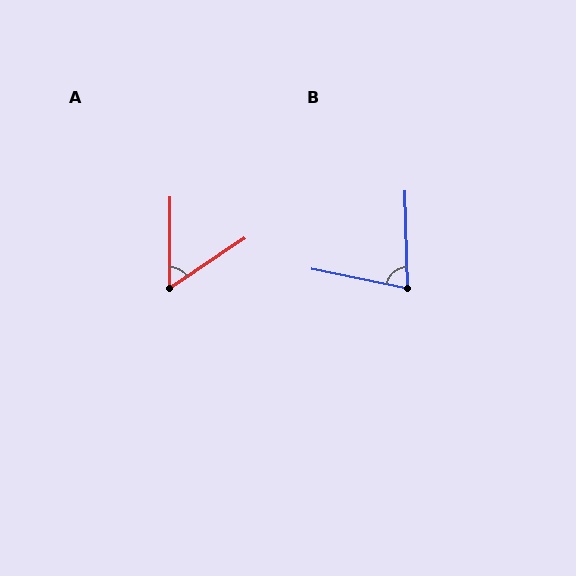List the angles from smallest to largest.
A (56°), B (77°).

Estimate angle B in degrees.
Approximately 77 degrees.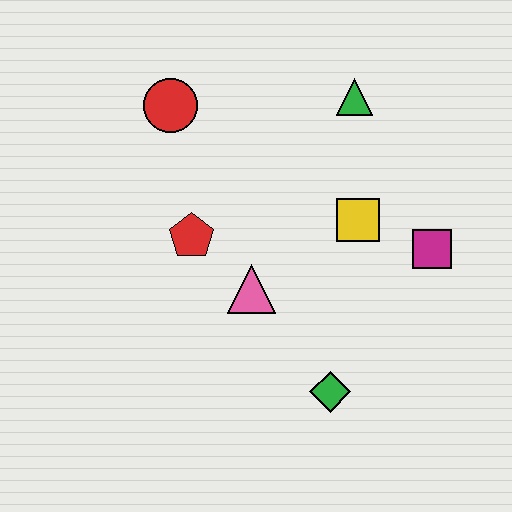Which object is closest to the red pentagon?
The pink triangle is closest to the red pentagon.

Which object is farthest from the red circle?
The green diamond is farthest from the red circle.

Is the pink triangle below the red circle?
Yes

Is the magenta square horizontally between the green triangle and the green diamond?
No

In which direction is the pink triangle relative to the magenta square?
The pink triangle is to the left of the magenta square.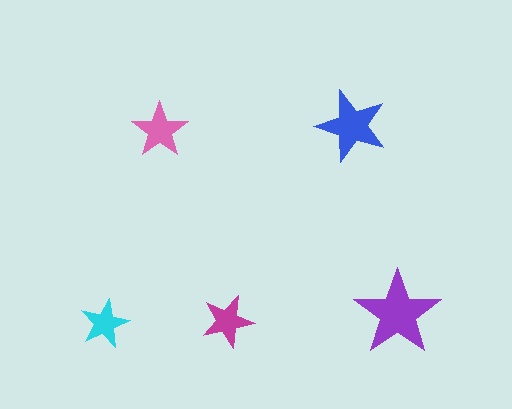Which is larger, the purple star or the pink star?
The purple one.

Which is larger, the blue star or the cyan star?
The blue one.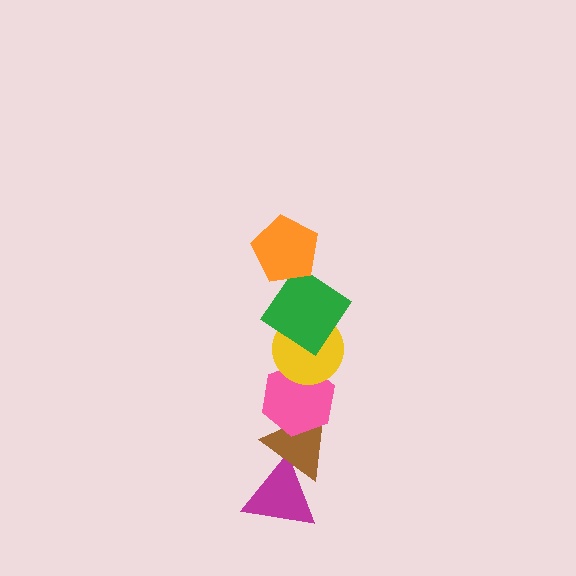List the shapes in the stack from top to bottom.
From top to bottom: the orange pentagon, the green diamond, the yellow circle, the pink hexagon, the brown triangle, the magenta triangle.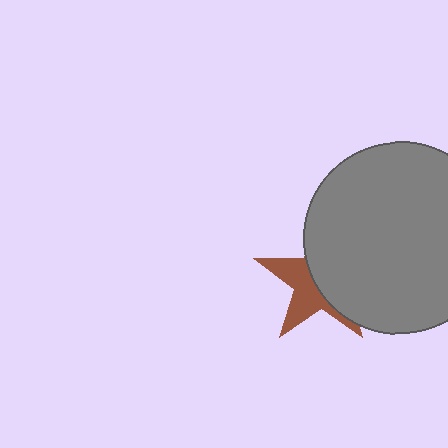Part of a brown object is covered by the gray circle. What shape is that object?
It is a star.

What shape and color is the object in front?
The object in front is a gray circle.